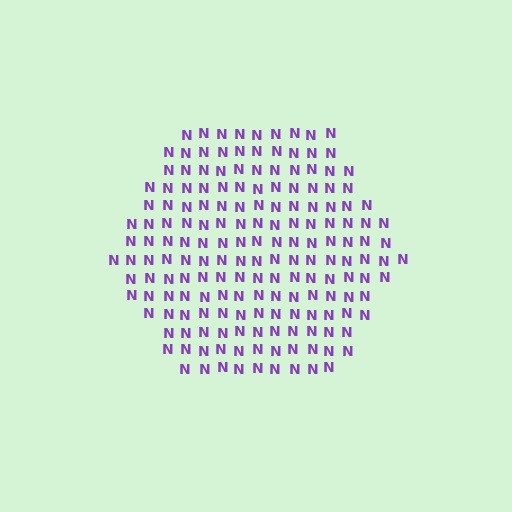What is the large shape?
The large shape is a hexagon.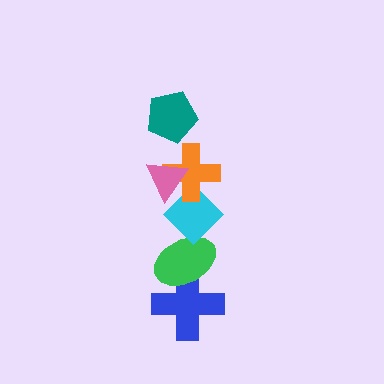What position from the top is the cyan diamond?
The cyan diamond is 4th from the top.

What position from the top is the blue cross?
The blue cross is 6th from the top.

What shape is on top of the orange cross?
The pink triangle is on top of the orange cross.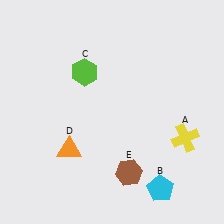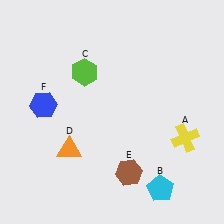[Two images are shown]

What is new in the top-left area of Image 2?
A blue hexagon (F) was added in the top-left area of Image 2.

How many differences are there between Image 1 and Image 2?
There is 1 difference between the two images.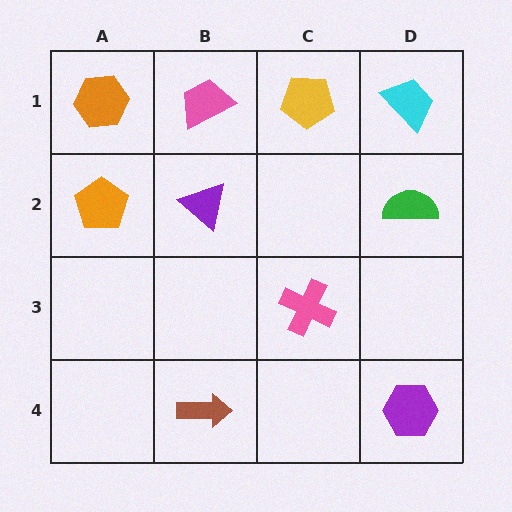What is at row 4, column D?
A purple hexagon.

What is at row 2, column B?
A purple triangle.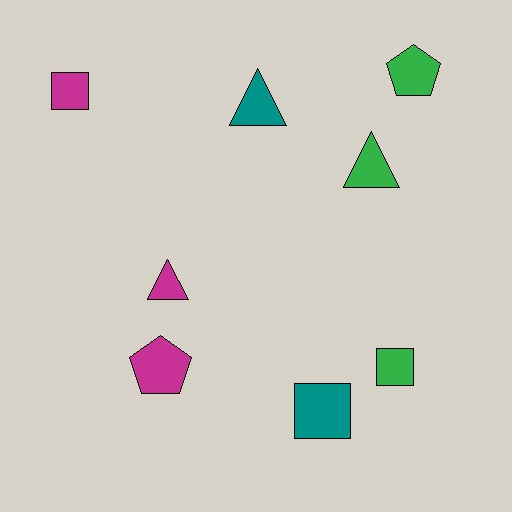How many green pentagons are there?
There is 1 green pentagon.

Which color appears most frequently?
Magenta, with 3 objects.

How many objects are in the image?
There are 8 objects.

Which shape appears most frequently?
Square, with 3 objects.